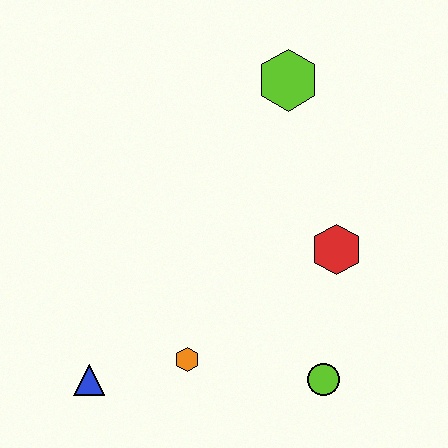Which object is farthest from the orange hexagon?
The lime hexagon is farthest from the orange hexagon.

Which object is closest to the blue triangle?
The orange hexagon is closest to the blue triangle.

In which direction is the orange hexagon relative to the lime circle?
The orange hexagon is to the left of the lime circle.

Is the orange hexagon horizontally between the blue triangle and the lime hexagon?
Yes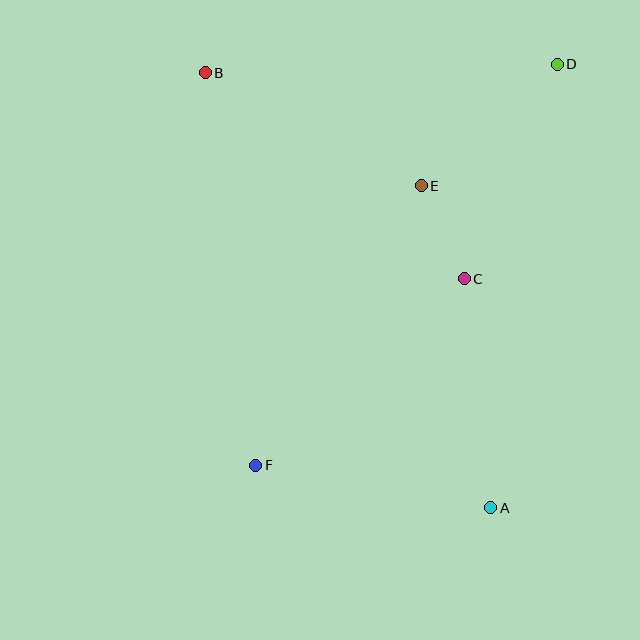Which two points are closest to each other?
Points C and E are closest to each other.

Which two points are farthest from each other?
Points A and B are farthest from each other.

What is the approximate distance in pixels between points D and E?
The distance between D and E is approximately 182 pixels.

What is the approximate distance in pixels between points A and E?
The distance between A and E is approximately 330 pixels.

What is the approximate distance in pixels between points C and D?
The distance between C and D is approximately 234 pixels.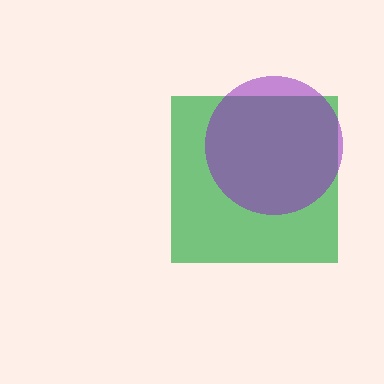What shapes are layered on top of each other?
The layered shapes are: a green square, a purple circle.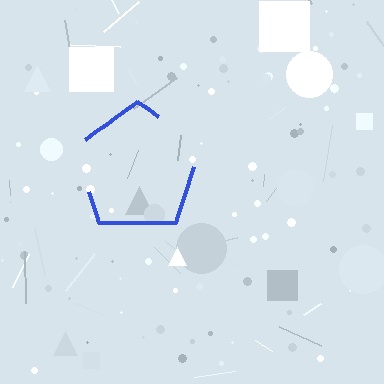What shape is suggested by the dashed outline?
The dashed outline suggests a pentagon.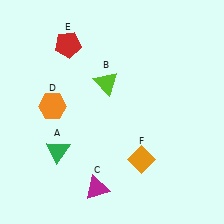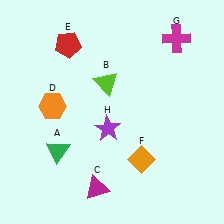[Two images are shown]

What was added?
A magenta cross (G), a purple star (H) were added in Image 2.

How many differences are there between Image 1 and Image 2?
There are 2 differences between the two images.